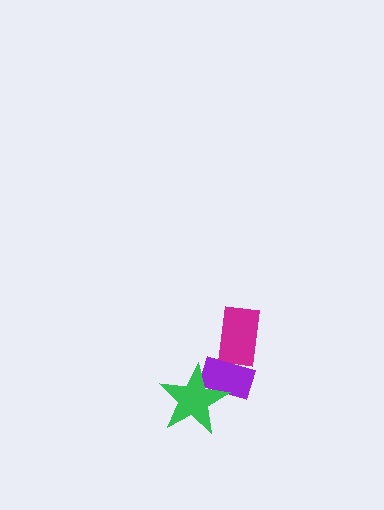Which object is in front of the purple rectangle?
The green star is in front of the purple rectangle.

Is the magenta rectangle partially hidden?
Yes, it is partially covered by another shape.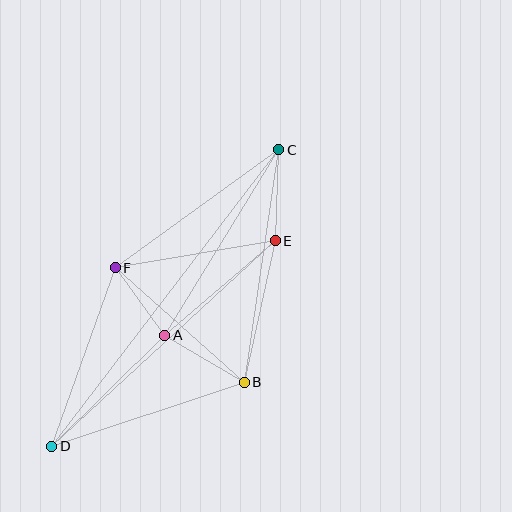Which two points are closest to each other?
Points A and F are closest to each other.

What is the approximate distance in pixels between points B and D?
The distance between B and D is approximately 203 pixels.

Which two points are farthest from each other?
Points C and D are farthest from each other.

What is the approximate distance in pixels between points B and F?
The distance between B and F is approximately 172 pixels.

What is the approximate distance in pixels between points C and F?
The distance between C and F is approximately 202 pixels.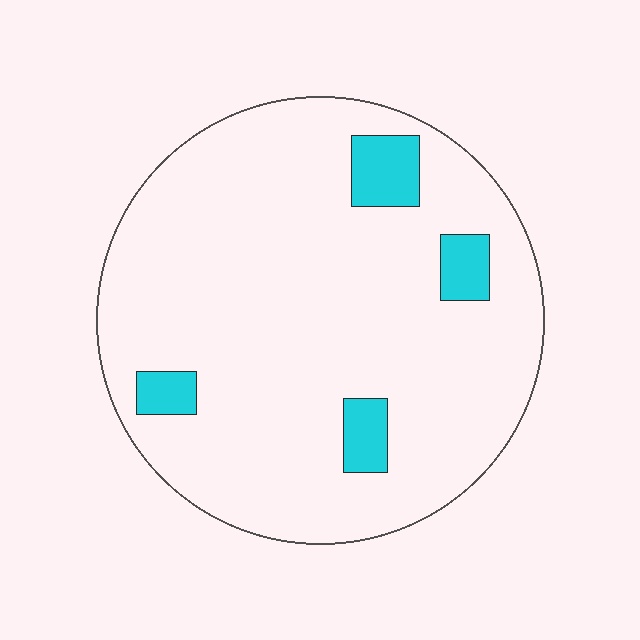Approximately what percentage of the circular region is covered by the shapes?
Approximately 10%.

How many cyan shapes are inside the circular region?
4.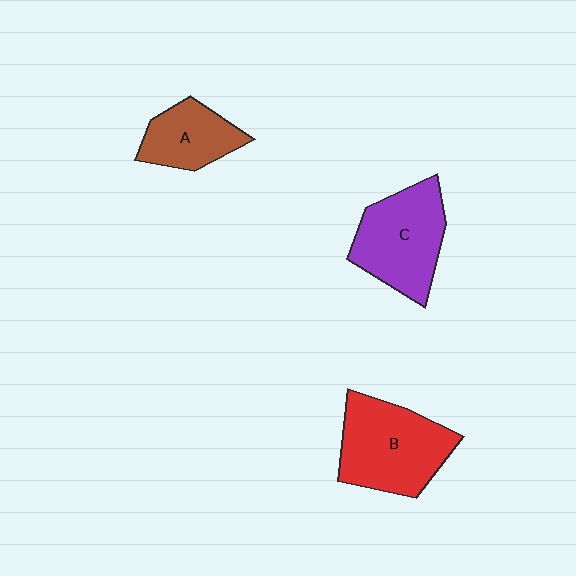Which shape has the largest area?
Shape B (red).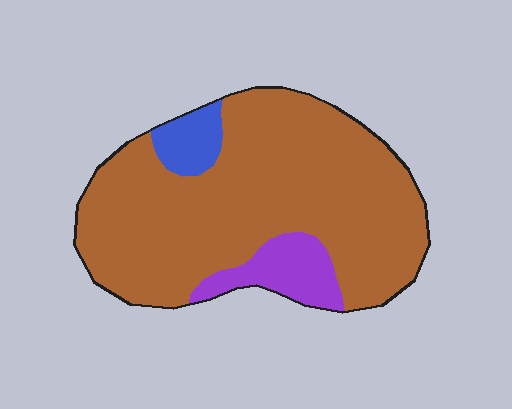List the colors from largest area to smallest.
From largest to smallest: brown, purple, blue.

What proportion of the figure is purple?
Purple takes up about one tenth (1/10) of the figure.